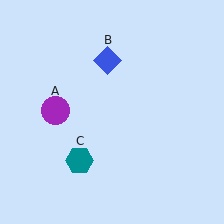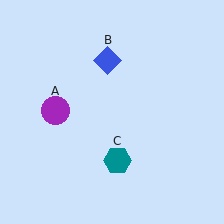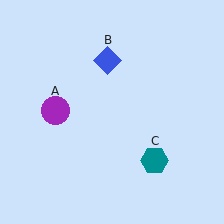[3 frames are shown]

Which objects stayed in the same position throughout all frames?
Purple circle (object A) and blue diamond (object B) remained stationary.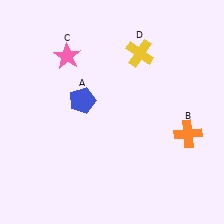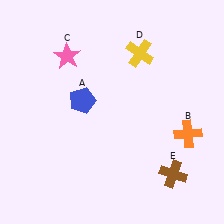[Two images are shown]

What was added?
A brown cross (E) was added in Image 2.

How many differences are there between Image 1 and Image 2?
There is 1 difference between the two images.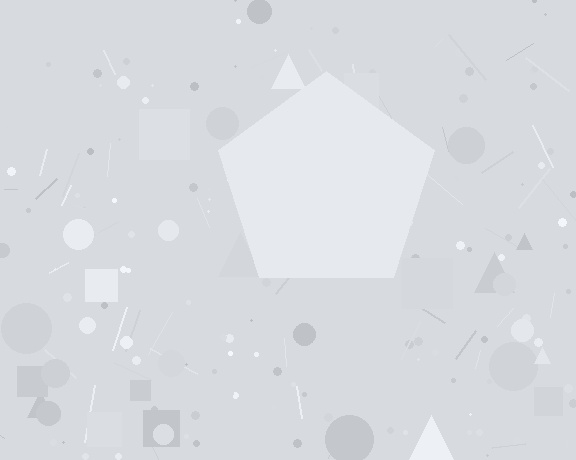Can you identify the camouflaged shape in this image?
The camouflaged shape is a pentagon.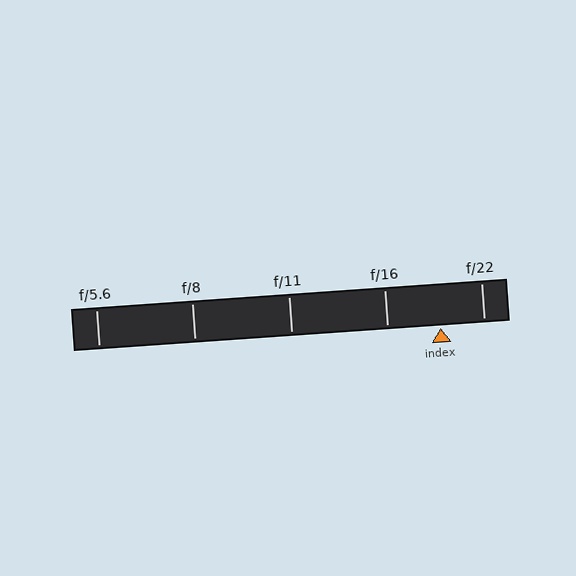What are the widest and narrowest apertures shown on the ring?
The widest aperture shown is f/5.6 and the narrowest is f/22.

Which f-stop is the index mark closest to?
The index mark is closest to f/22.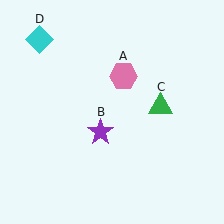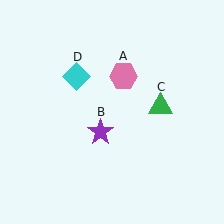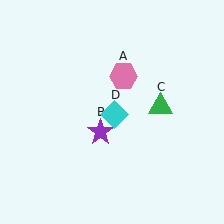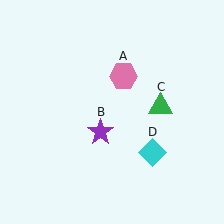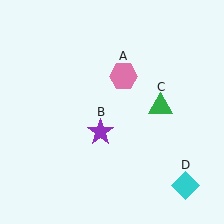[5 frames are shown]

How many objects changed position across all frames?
1 object changed position: cyan diamond (object D).